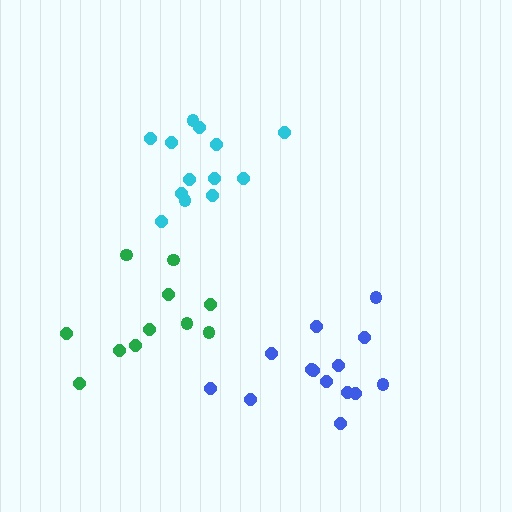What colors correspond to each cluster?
The clusters are colored: cyan, blue, green.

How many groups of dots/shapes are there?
There are 3 groups.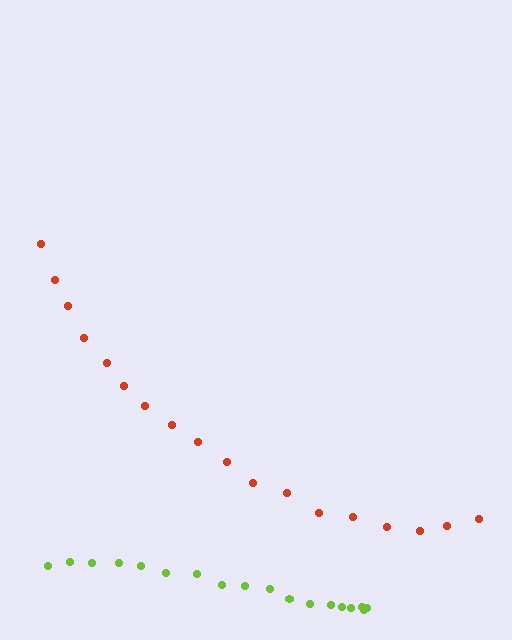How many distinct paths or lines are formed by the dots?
There are 2 distinct paths.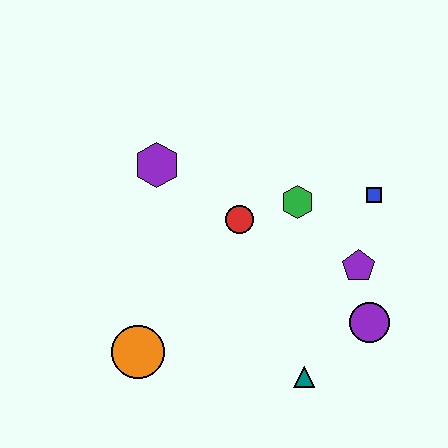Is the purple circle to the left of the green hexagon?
No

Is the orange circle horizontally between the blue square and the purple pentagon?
No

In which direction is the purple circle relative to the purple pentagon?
The purple circle is below the purple pentagon.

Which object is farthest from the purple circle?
The purple hexagon is farthest from the purple circle.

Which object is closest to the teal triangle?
The purple circle is closest to the teal triangle.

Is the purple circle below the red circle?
Yes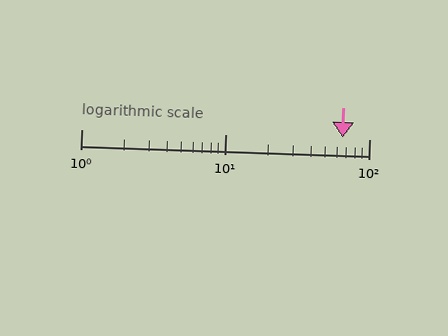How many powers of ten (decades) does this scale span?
The scale spans 2 decades, from 1 to 100.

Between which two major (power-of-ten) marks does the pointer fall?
The pointer is between 10 and 100.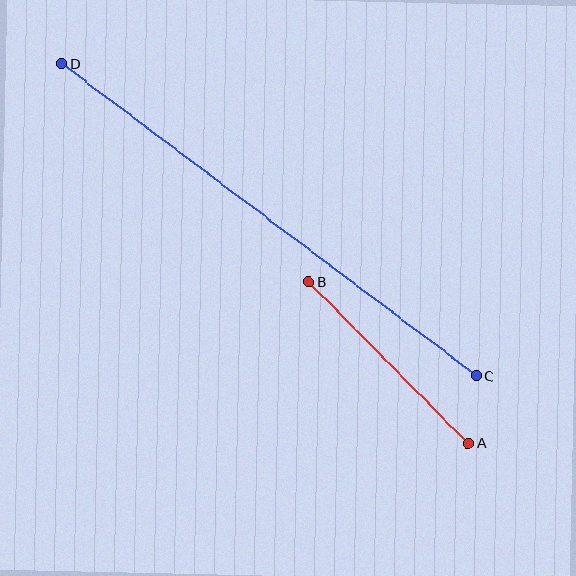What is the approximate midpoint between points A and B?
The midpoint is at approximately (389, 363) pixels.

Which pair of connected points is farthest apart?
Points C and D are farthest apart.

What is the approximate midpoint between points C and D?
The midpoint is at approximately (269, 220) pixels.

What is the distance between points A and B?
The distance is approximately 227 pixels.